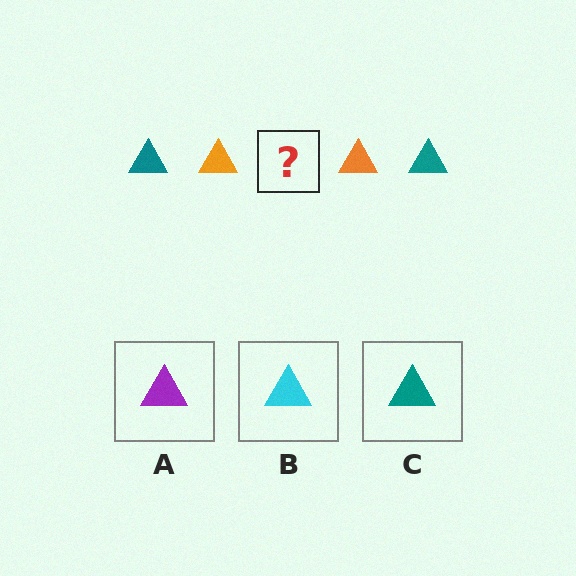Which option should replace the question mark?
Option C.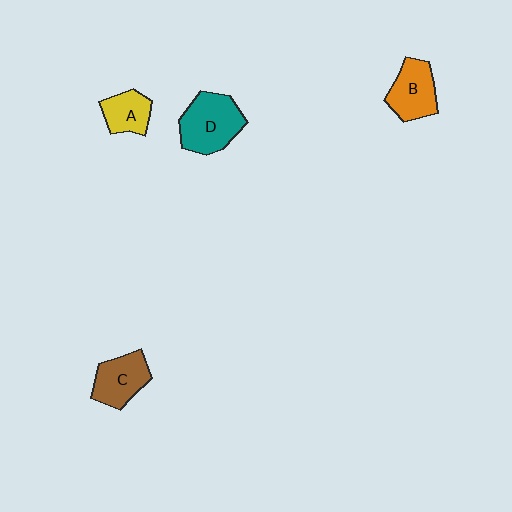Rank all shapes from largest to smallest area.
From largest to smallest: D (teal), B (orange), C (brown), A (yellow).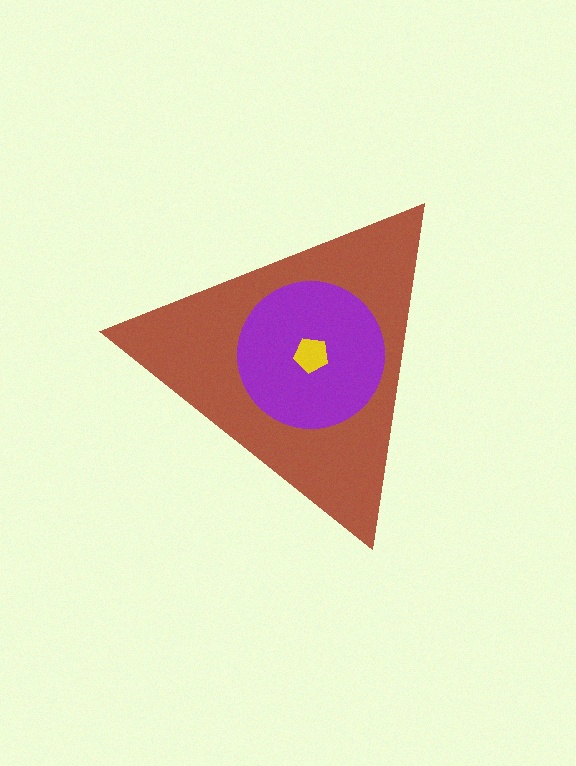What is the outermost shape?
The brown triangle.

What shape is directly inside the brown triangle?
The purple circle.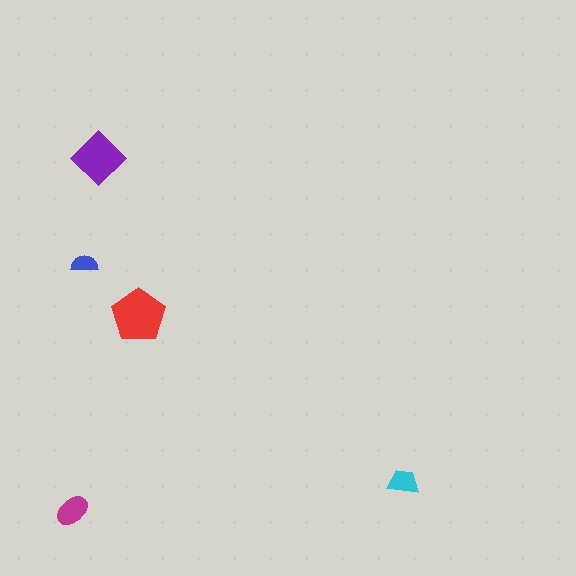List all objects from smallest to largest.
The blue semicircle, the cyan trapezoid, the magenta ellipse, the purple diamond, the red pentagon.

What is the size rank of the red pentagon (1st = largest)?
1st.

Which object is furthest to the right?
The cyan trapezoid is rightmost.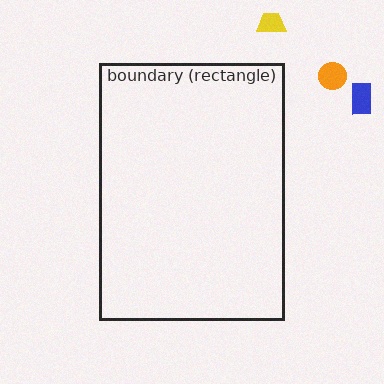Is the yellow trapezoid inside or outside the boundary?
Outside.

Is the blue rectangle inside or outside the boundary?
Outside.